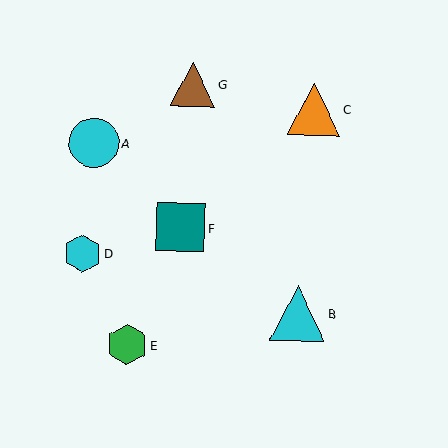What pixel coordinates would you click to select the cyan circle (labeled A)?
Click at (94, 143) to select the cyan circle A.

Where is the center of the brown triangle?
The center of the brown triangle is at (193, 84).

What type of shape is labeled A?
Shape A is a cyan circle.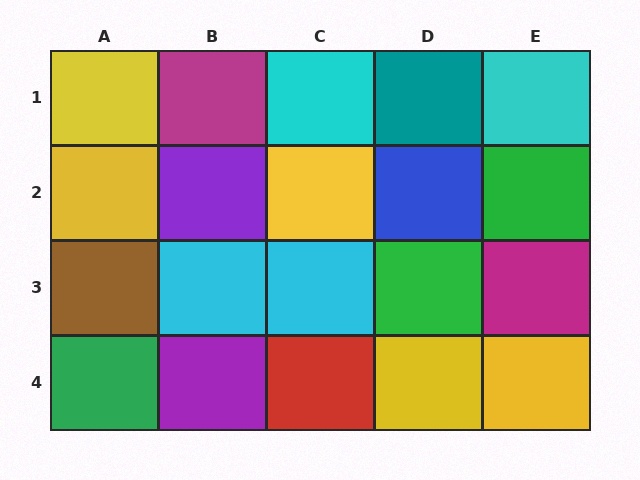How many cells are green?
3 cells are green.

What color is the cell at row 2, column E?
Green.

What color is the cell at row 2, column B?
Purple.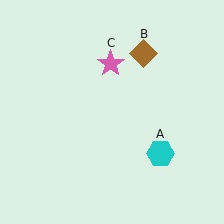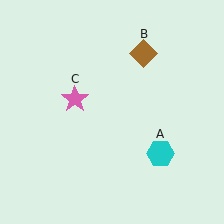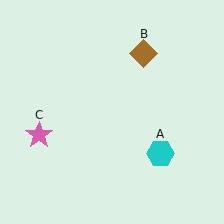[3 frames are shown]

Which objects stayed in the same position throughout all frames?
Cyan hexagon (object A) and brown diamond (object B) remained stationary.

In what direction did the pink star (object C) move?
The pink star (object C) moved down and to the left.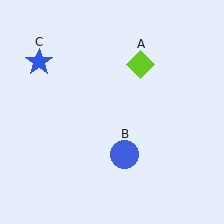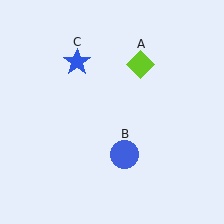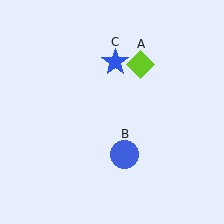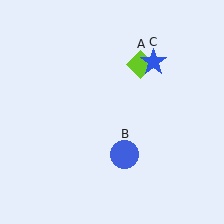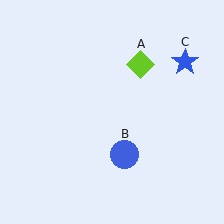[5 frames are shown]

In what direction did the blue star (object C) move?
The blue star (object C) moved right.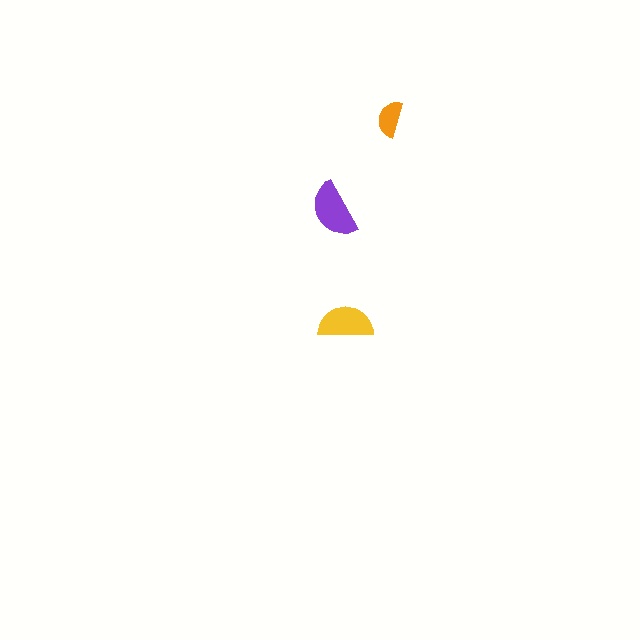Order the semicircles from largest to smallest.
the purple one, the yellow one, the orange one.